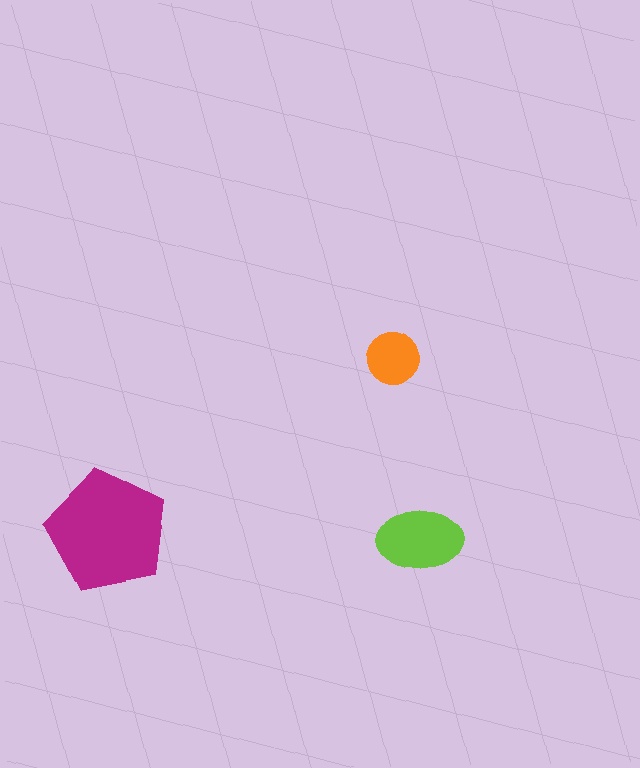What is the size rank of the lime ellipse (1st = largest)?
2nd.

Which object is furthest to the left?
The magenta pentagon is leftmost.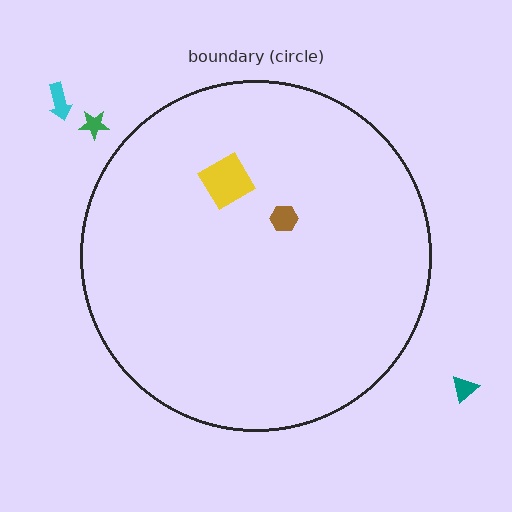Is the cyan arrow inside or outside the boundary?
Outside.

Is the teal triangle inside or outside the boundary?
Outside.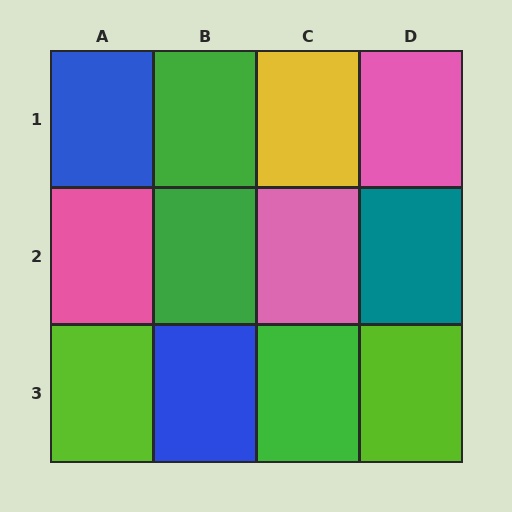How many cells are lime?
2 cells are lime.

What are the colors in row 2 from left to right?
Pink, green, pink, teal.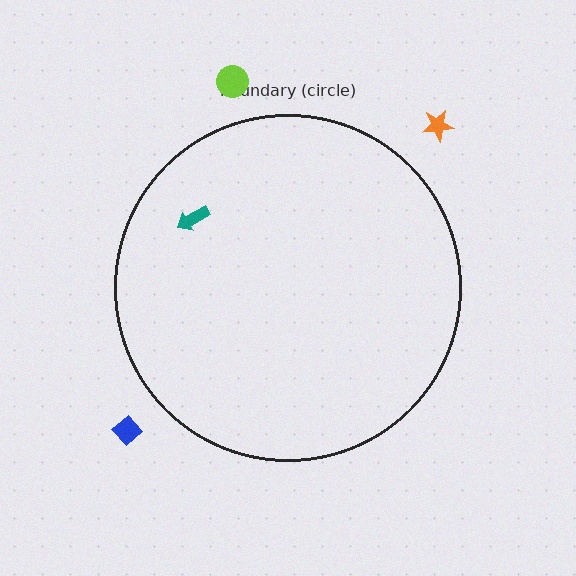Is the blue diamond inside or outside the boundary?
Outside.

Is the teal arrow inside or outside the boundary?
Inside.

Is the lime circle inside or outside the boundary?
Outside.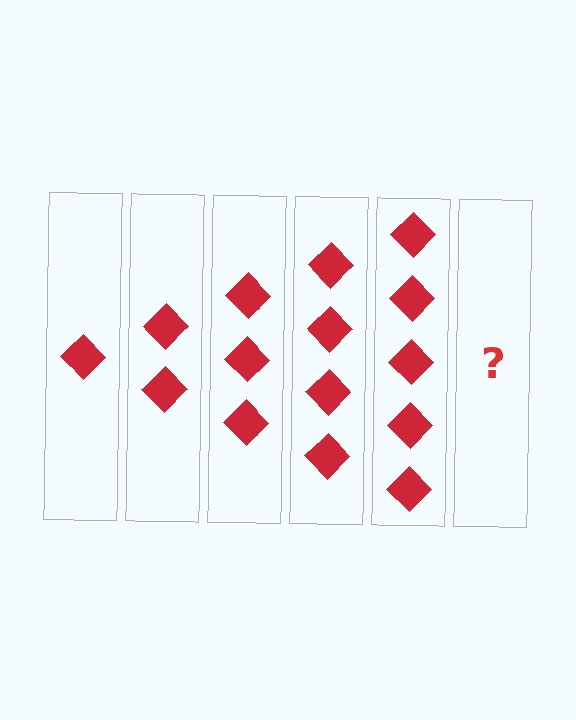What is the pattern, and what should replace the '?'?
The pattern is that each step adds one more diamond. The '?' should be 6 diamonds.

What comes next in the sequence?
The next element should be 6 diamonds.